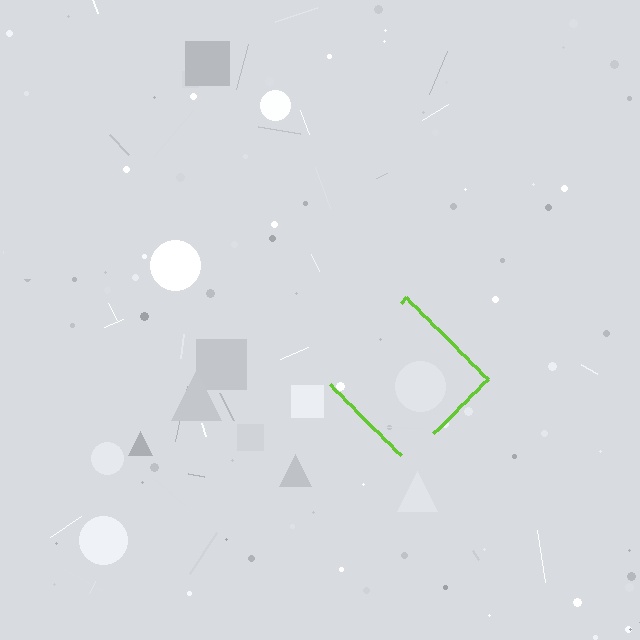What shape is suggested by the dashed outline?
The dashed outline suggests a diamond.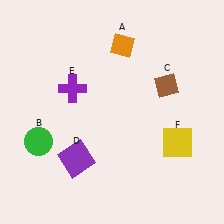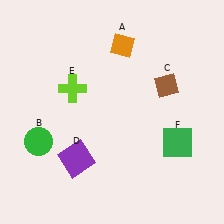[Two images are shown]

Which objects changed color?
E changed from purple to lime. F changed from yellow to green.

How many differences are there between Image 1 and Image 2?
There are 2 differences between the two images.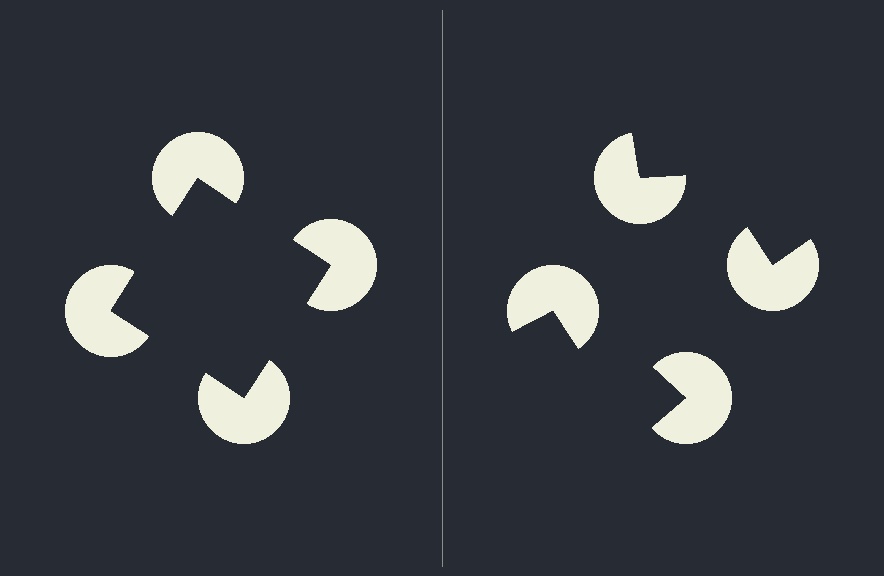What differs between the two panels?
The pac-man discs are positioned identically on both sides; only the wedge orientations differ. On the left they align to a square; on the right they are misaligned.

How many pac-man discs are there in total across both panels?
8 — 4 on each side.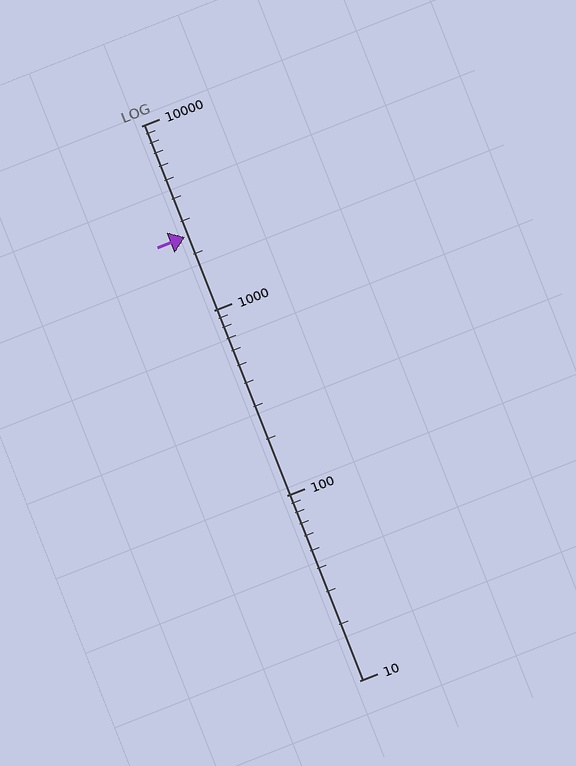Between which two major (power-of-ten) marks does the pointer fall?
The pointer is between 1000 and 10000.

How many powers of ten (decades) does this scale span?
The scale spans 3 decades, from 10 to 10000.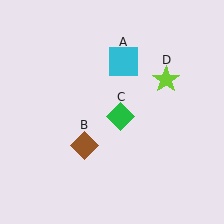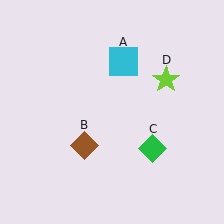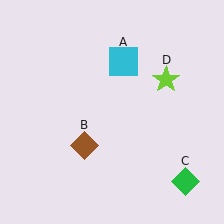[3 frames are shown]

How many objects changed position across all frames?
1 object changed position: green diamond (object C).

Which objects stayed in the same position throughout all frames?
Cyan square (object A) and brown diamond (object B) and lime star (object D) remained stationary.